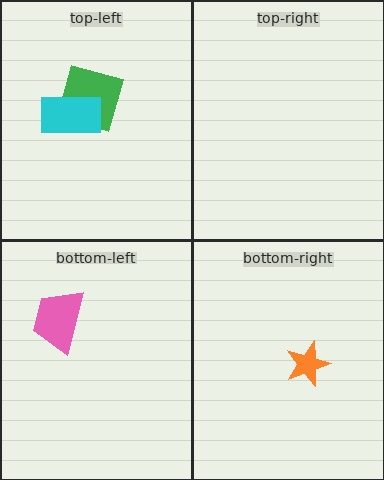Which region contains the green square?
The top-left region.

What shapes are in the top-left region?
The green square, the cyan rectangle.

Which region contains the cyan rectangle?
The top-left region.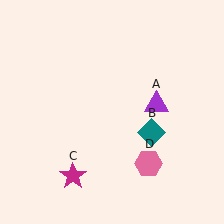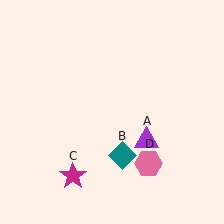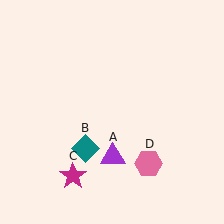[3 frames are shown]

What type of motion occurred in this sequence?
The purple triangle (object A), teal diamond (object B) rotated clockwise around the center of the scene.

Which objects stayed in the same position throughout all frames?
Magenta star (object C) and pink hexagon (object D) remained stationary.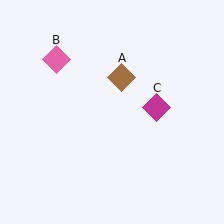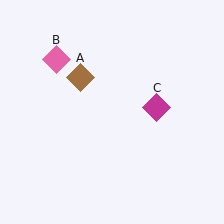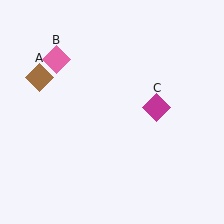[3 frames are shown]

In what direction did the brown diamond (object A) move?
The brown diamond (object A) moved left.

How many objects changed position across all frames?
1 object changed position: brown diamond (object A).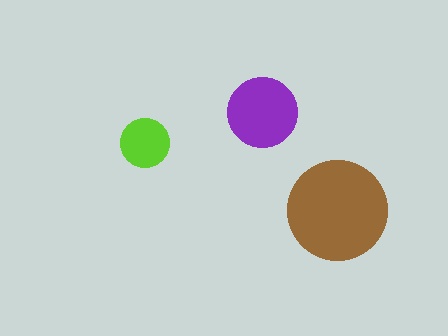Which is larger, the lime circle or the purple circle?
The purple one.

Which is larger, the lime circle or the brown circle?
The brown one.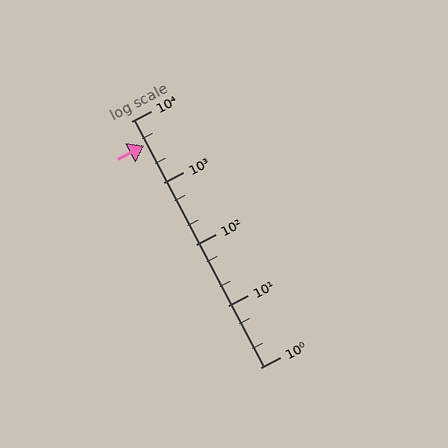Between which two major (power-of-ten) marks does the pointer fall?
The pointer is between 1000 and 10000.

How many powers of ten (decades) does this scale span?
The scale spans 4 decades, from 1 to 10000.